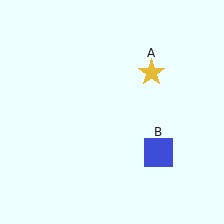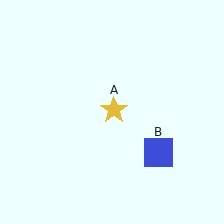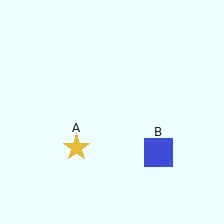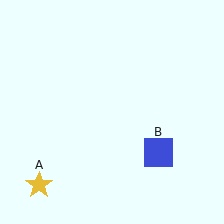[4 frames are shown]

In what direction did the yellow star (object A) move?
The yellow star (object A) moved down and to the left.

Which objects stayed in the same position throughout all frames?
Blue square (object B) remained stationary.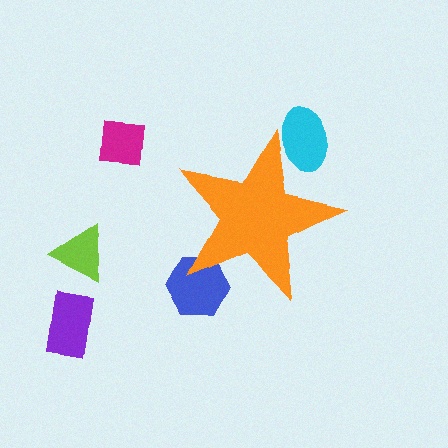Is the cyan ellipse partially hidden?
Yes, the cyan ellipse is partially hidden behind the orange star.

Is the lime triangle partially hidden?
No, the lime triangle is fully visible.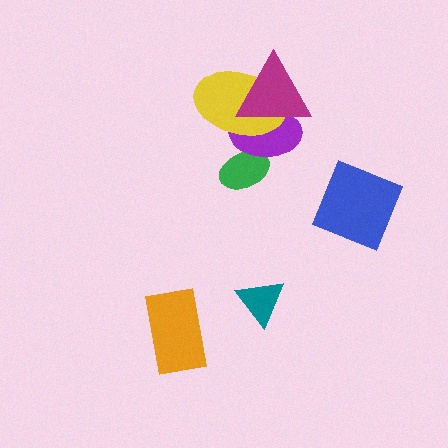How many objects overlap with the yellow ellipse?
2 objects overlap with the yellow ellipse.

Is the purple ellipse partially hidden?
Yes, it is partially covered by another shape.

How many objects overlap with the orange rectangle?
0 objects overlap with the orange rectangle.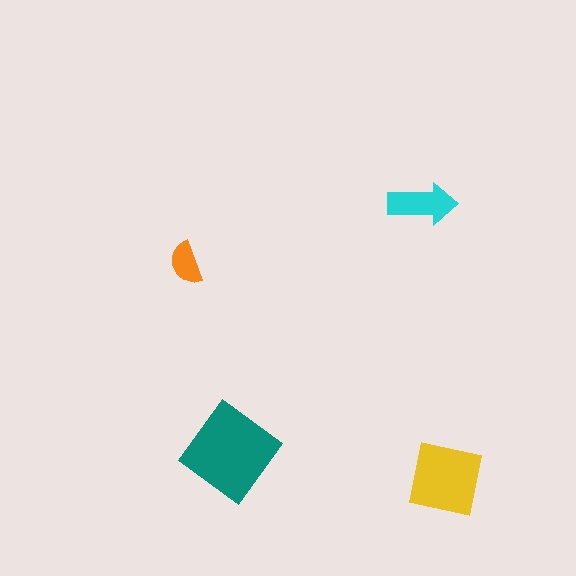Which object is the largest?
The teal diamond.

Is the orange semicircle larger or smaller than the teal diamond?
Smaller.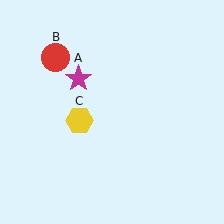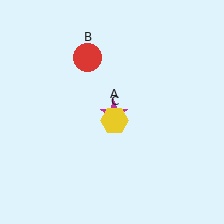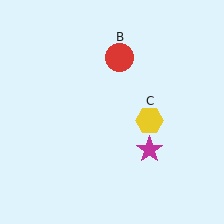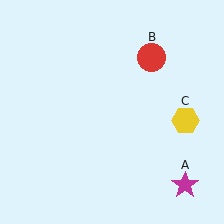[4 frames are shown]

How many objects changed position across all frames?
3 objects changed position: magenta star (object A), red circle (object B), yellow hexagon (object C).